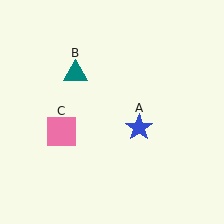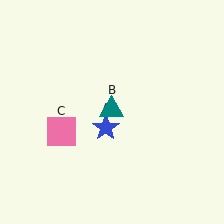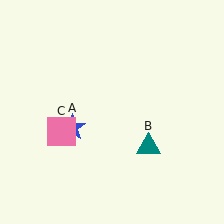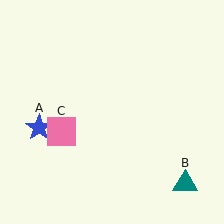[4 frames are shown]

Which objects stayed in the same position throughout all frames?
Pink square (object C) remained stationary.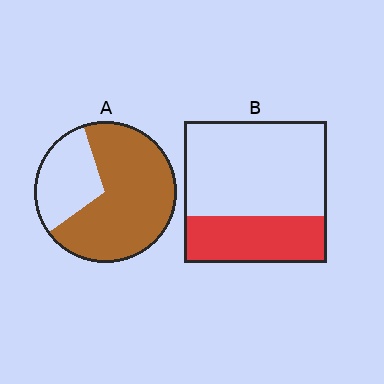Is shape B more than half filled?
No.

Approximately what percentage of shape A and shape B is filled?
A is approximately 70% and B is approximately 35%.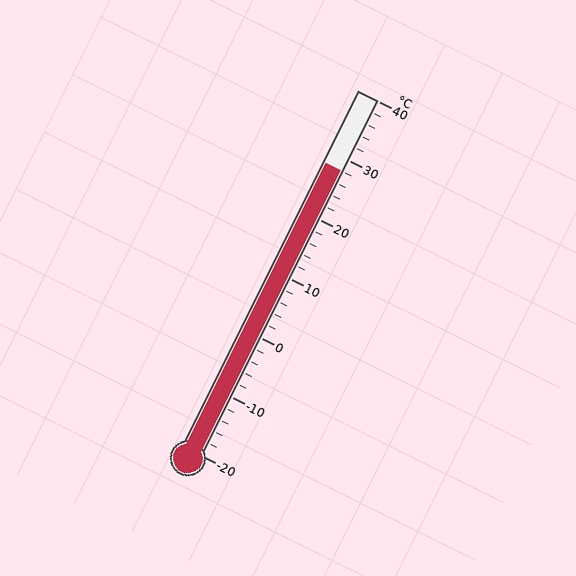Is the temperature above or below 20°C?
The temperature is above 20°C.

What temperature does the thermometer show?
The thermometer shows approximately 28°C.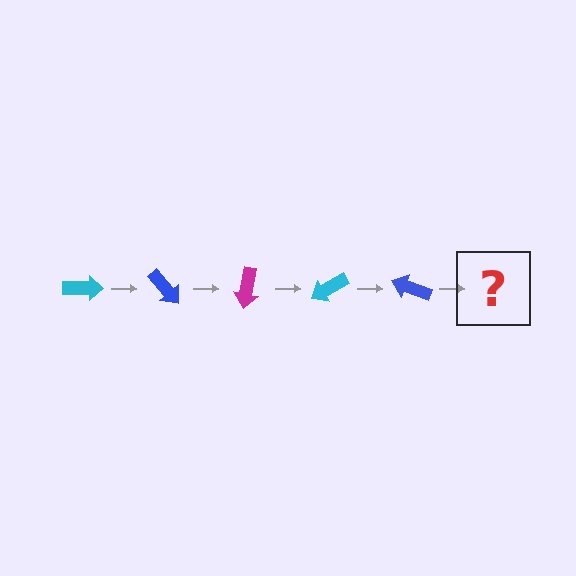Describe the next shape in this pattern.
It should be a magenta arrow, rotated 250 degrees from the start.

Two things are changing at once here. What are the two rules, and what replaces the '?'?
The two rules are that it rotates 50 degrees each step and the color cycles through cyan, blue, and magenta. The '?' should be a magenta arrow, rotated 250 degrees from the start.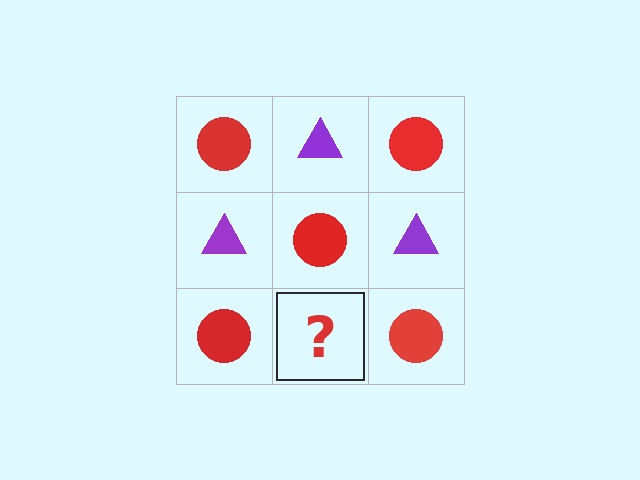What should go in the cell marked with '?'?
The missing cell should contain a purple triangle.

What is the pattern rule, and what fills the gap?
The rule is that it alternates red circle and purple triangle in a checkerboard pattern. The gap should be filled with a purple triangle.